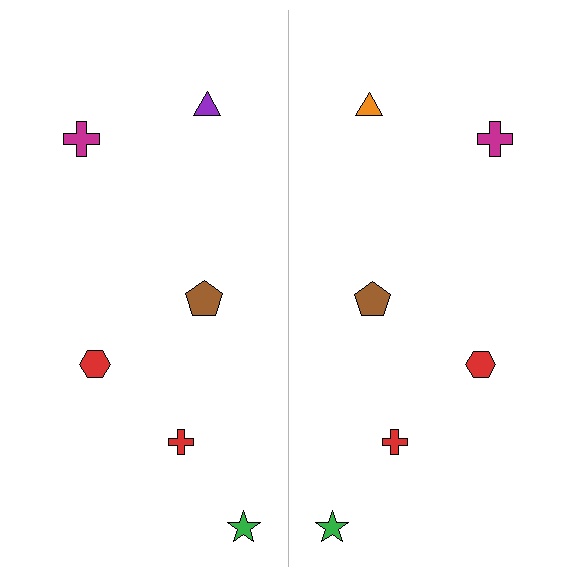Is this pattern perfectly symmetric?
No, the pattern is not perfectly symmetric. The orange triangle on the right side breaks the symmetry — its mirror counterpart is purple.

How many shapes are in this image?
There are 12 shapes in this image.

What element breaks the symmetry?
The orange triangle on the right side breaks the symmetry — its mirror counterpart is purple.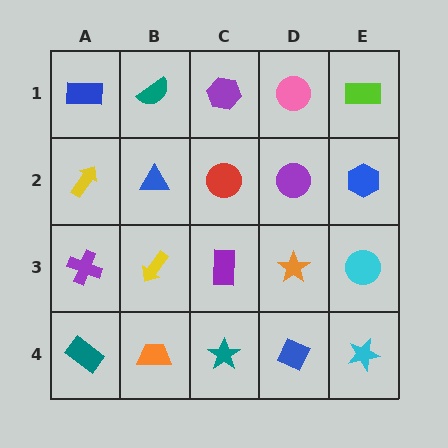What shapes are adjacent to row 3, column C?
A red circle (row 2, column C), a teal star (row 4, column C), a yellow arrow (row 3, column B), an orange star (row 3, column D).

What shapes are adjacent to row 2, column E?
A lime rectangle (row 1, column E), a cyan circle (row 3, column E), a purple circle (row 2, column D).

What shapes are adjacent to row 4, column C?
A purple rectangle (row 3, column C), an orange trapezoid (row 4, column B), a blue diamond (row 4, column D).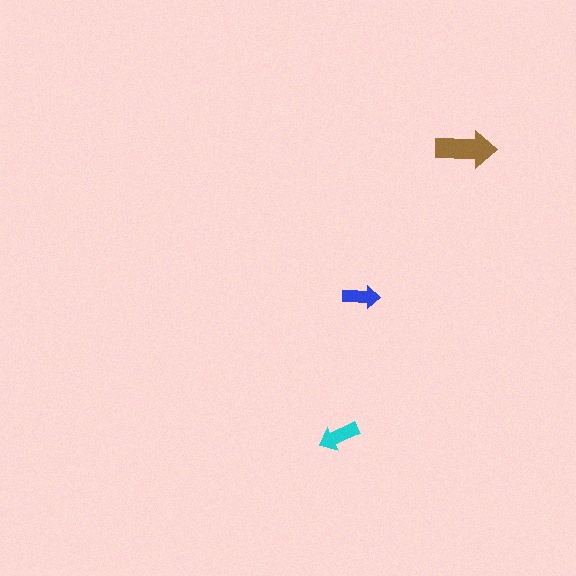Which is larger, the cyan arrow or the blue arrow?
The cyan one.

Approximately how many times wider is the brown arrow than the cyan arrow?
About 1.5 times wider.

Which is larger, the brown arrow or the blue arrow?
The brown one.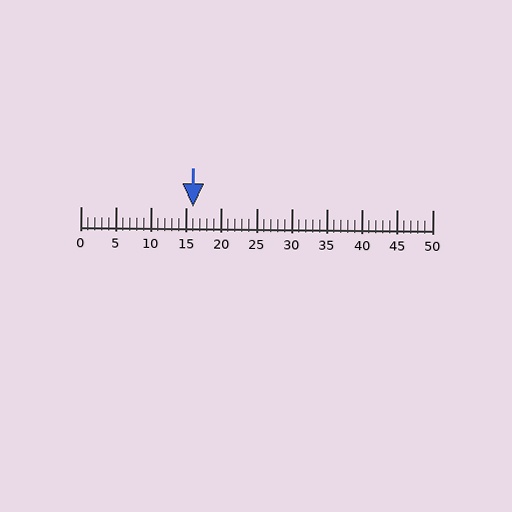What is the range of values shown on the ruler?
The ruler shows values from 0 to 50.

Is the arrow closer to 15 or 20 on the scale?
The arrow is closer to 15.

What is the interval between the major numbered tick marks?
The major tick marks are spaced 5 units apart.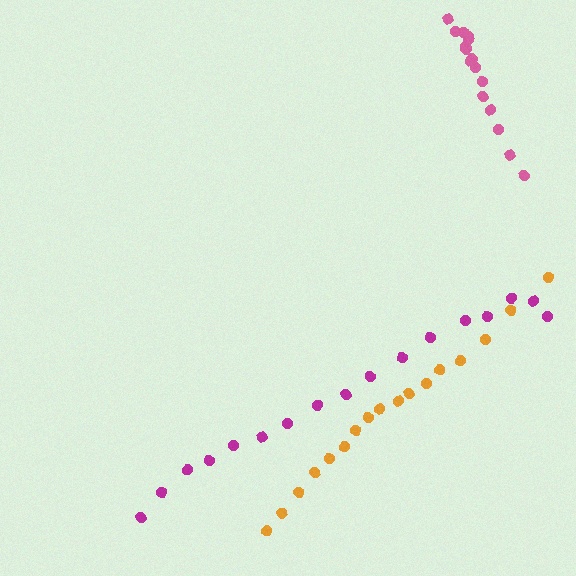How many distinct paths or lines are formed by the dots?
There are 3 distinct paths.